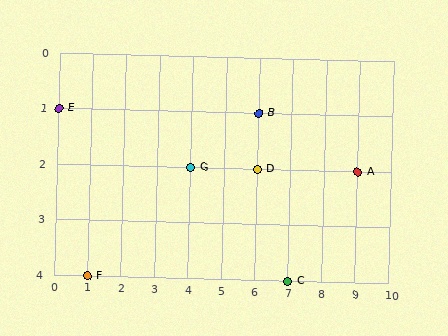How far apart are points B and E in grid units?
Points B and E are 6 columns apart.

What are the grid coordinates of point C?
Point C is at grid coordinates (7, 4).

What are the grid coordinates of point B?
Point B is at grid coordinates (6, 1).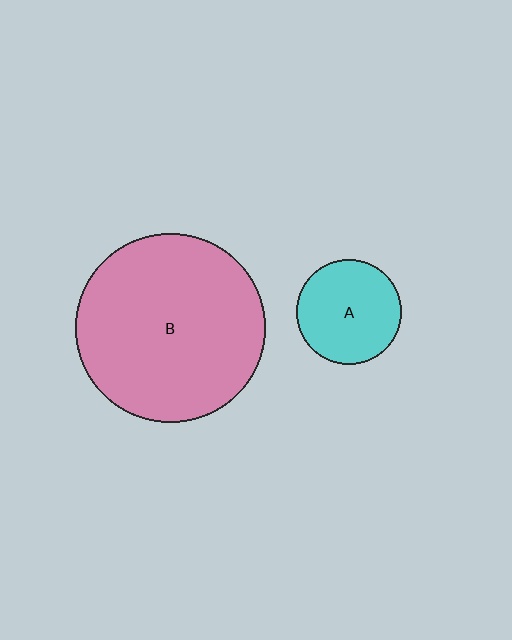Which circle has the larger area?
Circle B (pink).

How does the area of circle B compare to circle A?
Approximately 3.2 times.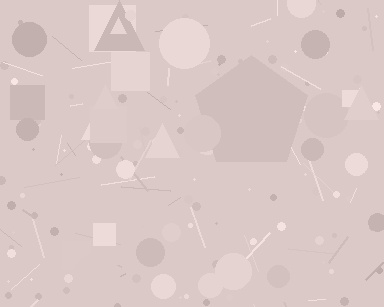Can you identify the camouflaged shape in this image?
The camouflaged shape is a pentagon.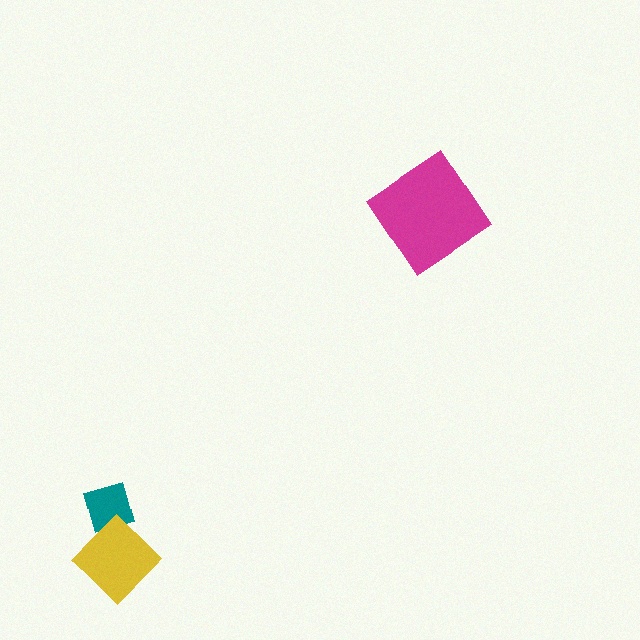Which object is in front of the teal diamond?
The yellow diamond is in front of the teal diamond.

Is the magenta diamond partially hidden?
No, no other shape covers it.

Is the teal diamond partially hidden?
Yes, it is partially covered by another shape.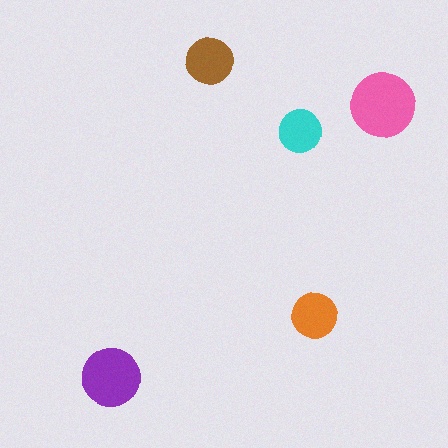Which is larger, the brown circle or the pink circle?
The pink one.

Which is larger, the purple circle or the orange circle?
The purple one.